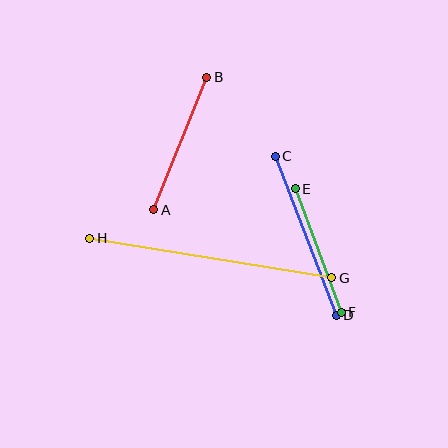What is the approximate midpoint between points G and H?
The midpoint is at approximately (211, 258) pixels.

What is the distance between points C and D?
The distance is approximately 170 pixels.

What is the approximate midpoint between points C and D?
The midpoint is at approximately (306, 236) pixels.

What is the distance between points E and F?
The distance is approximately 132 pixels.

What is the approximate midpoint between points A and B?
The midpoint is at approximately (180, 143) pixels.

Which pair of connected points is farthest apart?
Points G and H are farthest apart.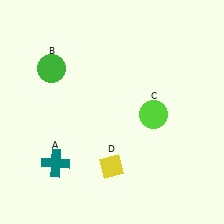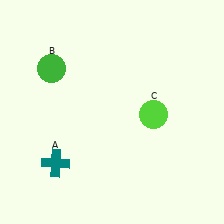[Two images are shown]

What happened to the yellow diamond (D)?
The yellow diamond (D) was removed in Image 2. It was in the bottom-left area of Image 1.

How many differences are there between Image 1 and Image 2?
There is 1 difference between the two images.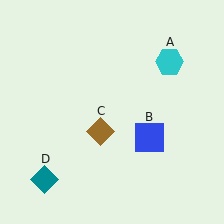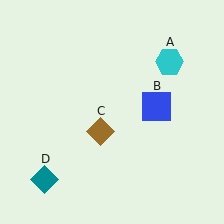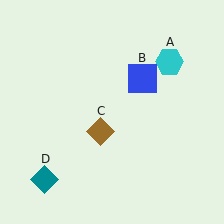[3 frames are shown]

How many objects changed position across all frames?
1 object changed position: blue square (object B).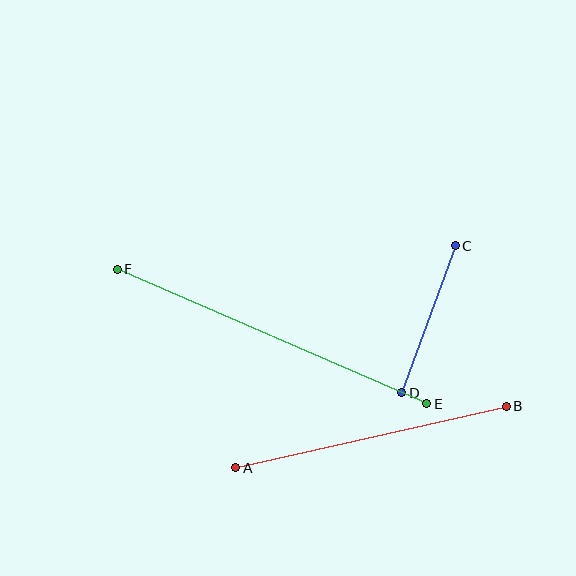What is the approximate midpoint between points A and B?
The midpoint is at approximately (371, 437) pixels.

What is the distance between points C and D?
The distance is approximately 157 pixels.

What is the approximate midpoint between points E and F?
The midpoint is at approximately (272, 337) pixels.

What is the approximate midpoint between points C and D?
The midpoint is at approximately (428, 319) pixels.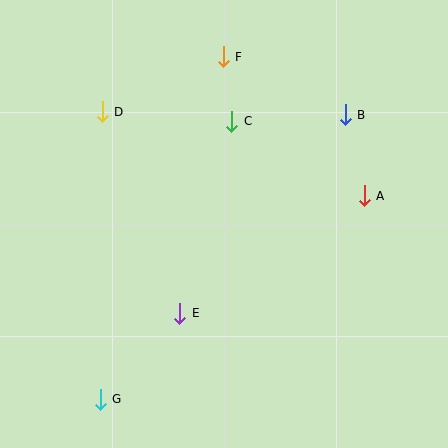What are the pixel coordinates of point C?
Point C is at (232, 121).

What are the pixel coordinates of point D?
Point D is at (102, 112).